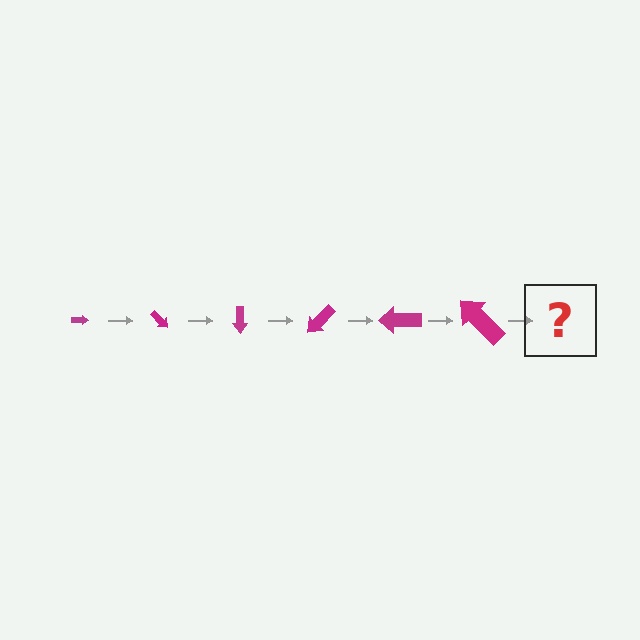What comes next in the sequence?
The next element should be an arrow, larger than the previous one and rotated 270 degrees from the start.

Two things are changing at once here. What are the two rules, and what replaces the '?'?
The two rules are that the arrow grows larger each step and it rotates 45 degrees each step. The '?' should be an arrow, larger than the previous one and rotated 270 degrees from the start.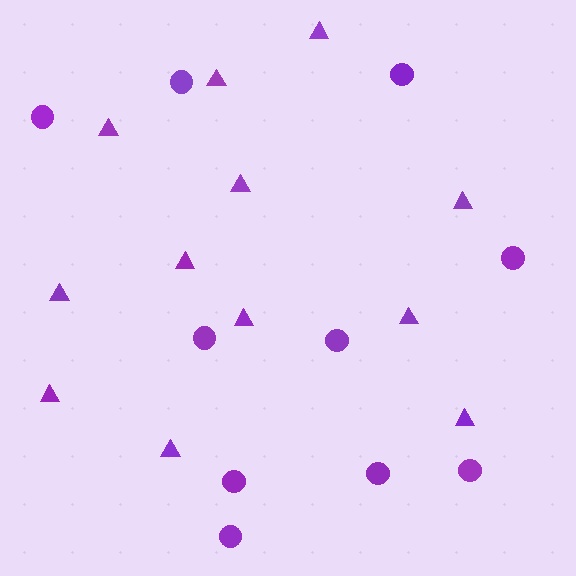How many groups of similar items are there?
There are 2 groups: one group of circles (10) and one group of triangles (12).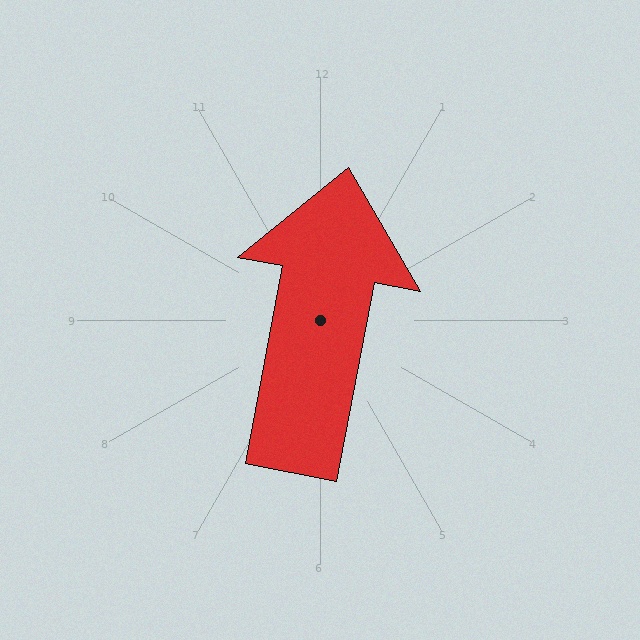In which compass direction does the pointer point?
North.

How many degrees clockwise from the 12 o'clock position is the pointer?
Approximately 11 degrees.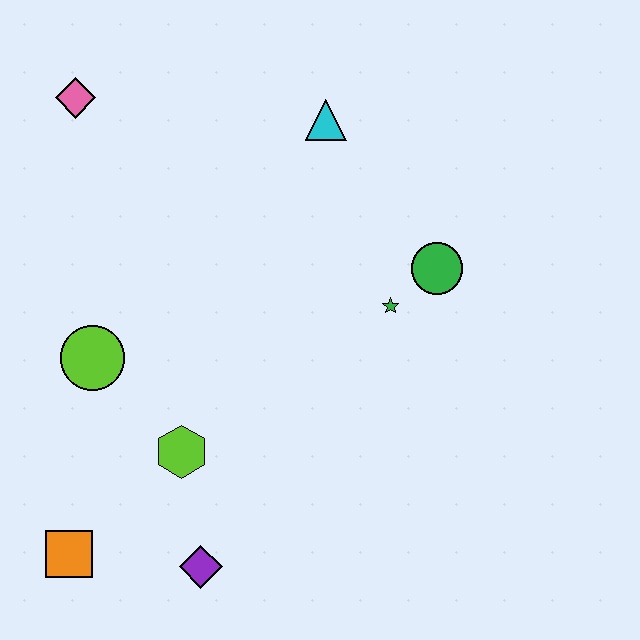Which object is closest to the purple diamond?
The lime hexagon is closest to the purple diamond.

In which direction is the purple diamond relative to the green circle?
The purple diamond is below the green circle.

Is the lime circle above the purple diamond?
Yes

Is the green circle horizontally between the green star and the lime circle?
No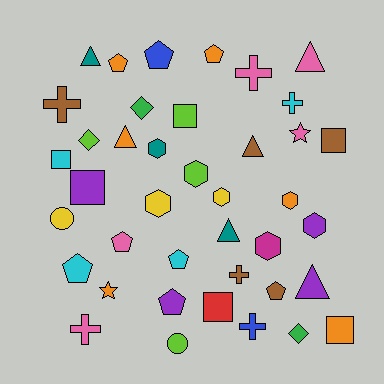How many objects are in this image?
There are 40 objects.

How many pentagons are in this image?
There are 8 pentagons.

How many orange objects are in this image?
There are 6 orange objects.